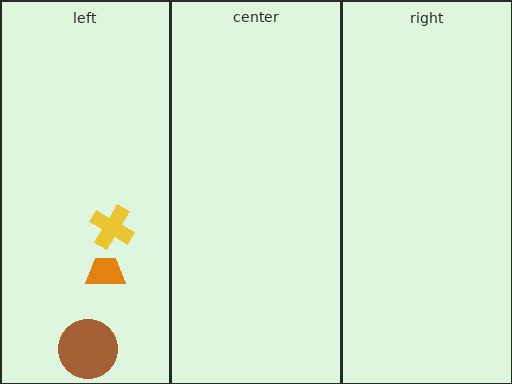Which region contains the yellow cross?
The left region.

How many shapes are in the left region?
3.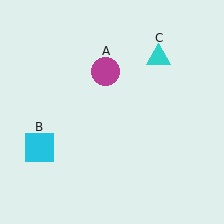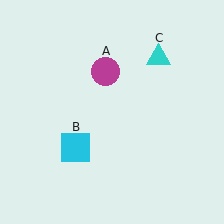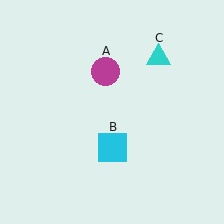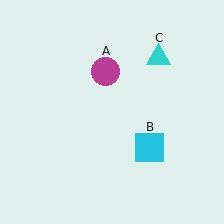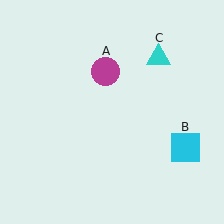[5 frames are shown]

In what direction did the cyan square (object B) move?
The cyan square (object B) moved right.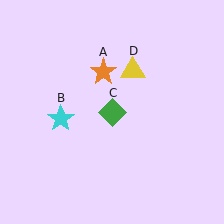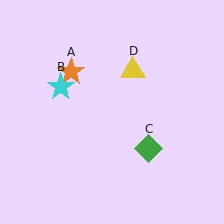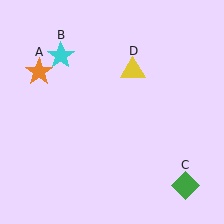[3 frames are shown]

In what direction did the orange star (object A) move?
The orange star (object A) moved left.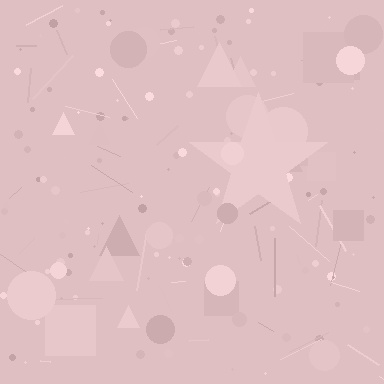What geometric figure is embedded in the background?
A star is embedded in the background.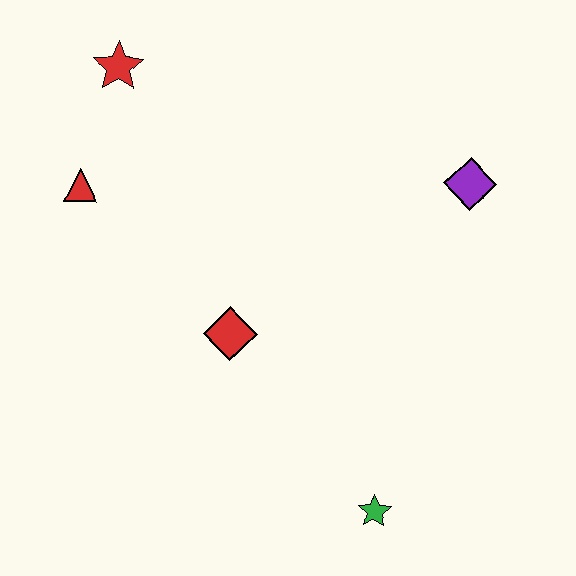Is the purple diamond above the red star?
No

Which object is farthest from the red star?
The green star is farthest from the red star.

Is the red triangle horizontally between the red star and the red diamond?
No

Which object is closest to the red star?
The red triangle is closest to the red star.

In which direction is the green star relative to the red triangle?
The green star is below the red triangle.